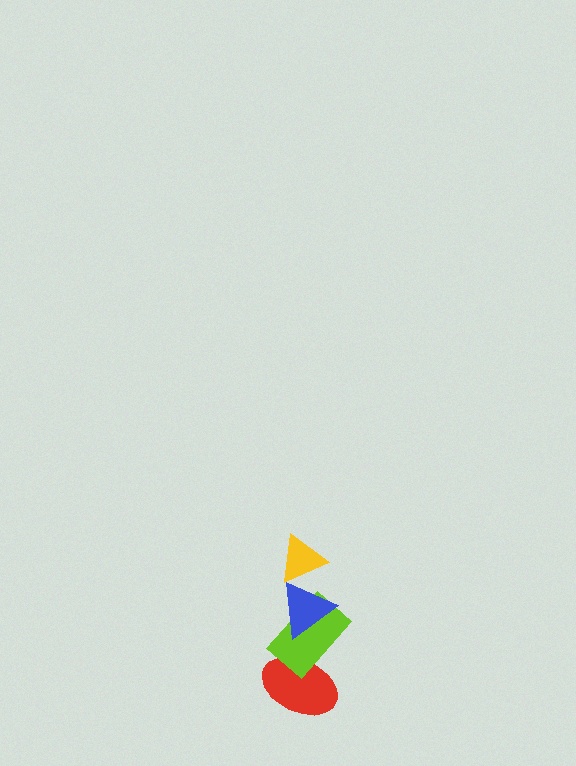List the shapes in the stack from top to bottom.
From top to bottom: the yellow triangle, the blue triangle, the lime rectangle, the red ellipse.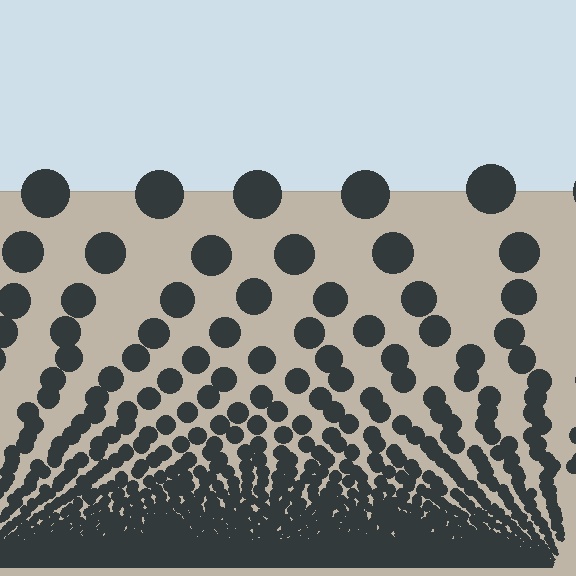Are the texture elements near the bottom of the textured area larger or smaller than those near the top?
Smaller. The gradient is inverted — elements near the bottom are smaller and denser.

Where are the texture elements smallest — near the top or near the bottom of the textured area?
Near the bottom.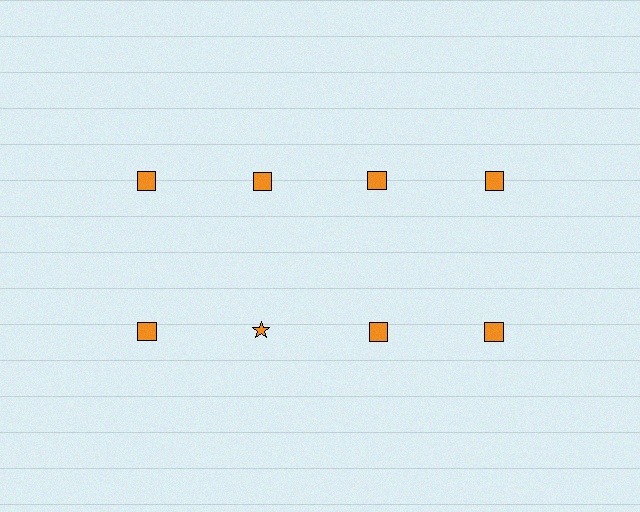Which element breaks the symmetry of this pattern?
The orange star in the second row, second from left column breaks the symmetry. All other shapes are orange squares.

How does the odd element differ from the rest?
It has a different shape: star instead of square.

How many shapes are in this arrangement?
There are 8 shapes arranged in a grid pattern.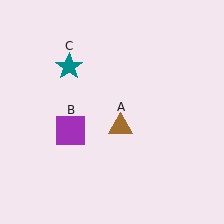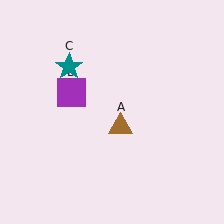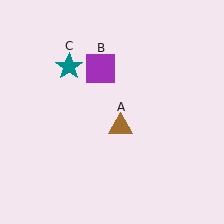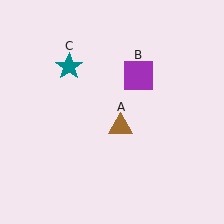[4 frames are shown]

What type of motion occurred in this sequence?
The purple square (object B) rotated clockwise around the center of the scene.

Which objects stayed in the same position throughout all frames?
Brown triangle (object A) and teal star (object C) remained stationary.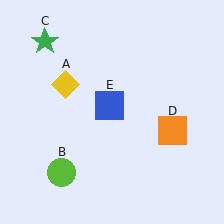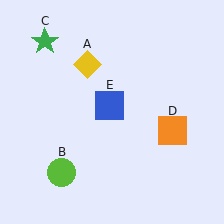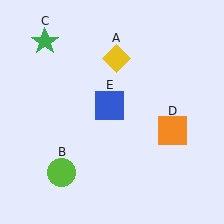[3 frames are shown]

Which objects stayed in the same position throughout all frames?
Lime circle (object B) and green star (object C) and orange square (object D) and blue square (object E) remained stationary.